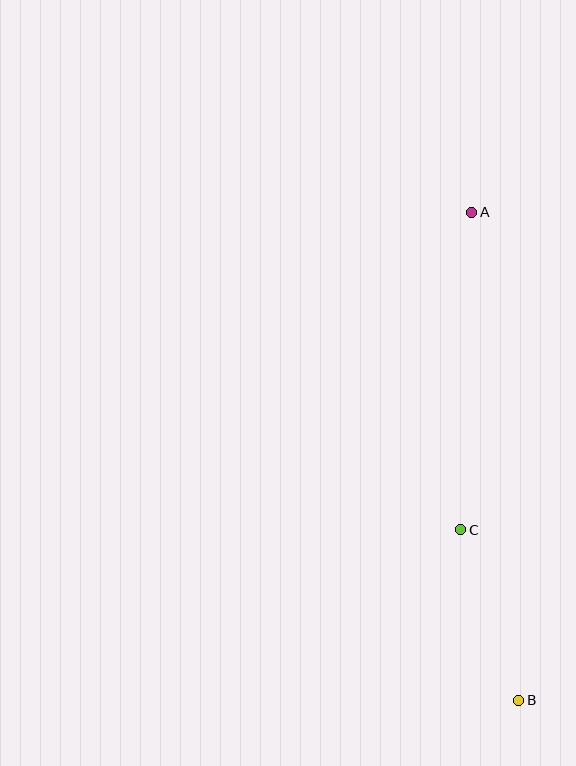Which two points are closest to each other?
Points B and C are closest to each other.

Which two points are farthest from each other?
Points A and B are farthest from each other.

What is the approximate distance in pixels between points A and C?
The distance between A and C is approximately 317 pixels.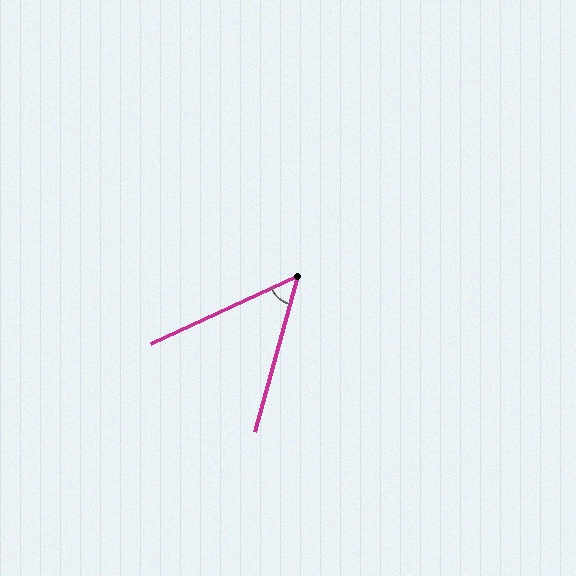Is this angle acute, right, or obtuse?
It is acute.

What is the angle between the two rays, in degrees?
Approximately 50 degrees.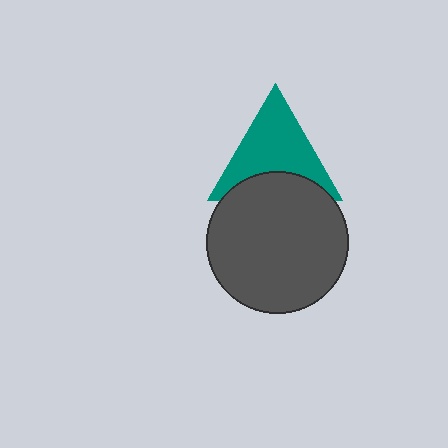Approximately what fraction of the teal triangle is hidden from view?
Roughly 30% of the teal triangle is hidden behind the dark gray circle.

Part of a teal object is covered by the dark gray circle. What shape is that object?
It is a triangle.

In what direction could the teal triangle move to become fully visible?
The teal triangle could move up. That would shift it out from behind the dark gray circle entirely.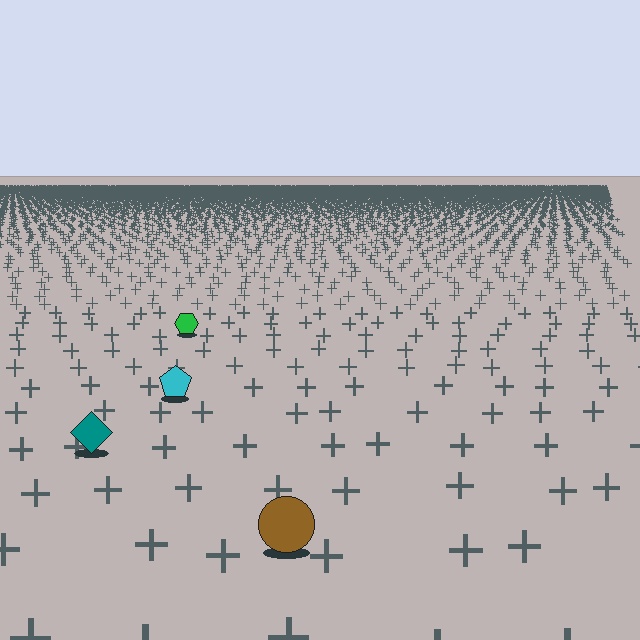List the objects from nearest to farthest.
From nearest to farthest: the brown circle, the teal diamond, the cyan pentagon, the green hexagon.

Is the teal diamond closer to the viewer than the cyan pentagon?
Yes. The teal diamond is closer — you can tell from the texture gradient: the ground texture is coarser near it.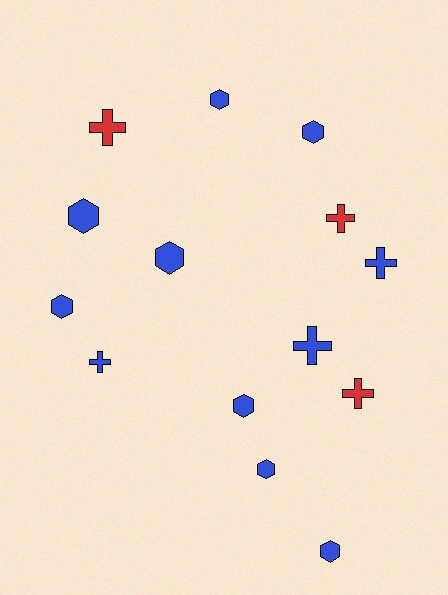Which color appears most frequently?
Blue, with 11 objects.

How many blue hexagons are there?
There are 8 blue hexagons.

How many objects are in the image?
There are 14 objects.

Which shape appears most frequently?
Hexagon, with 8 objects.